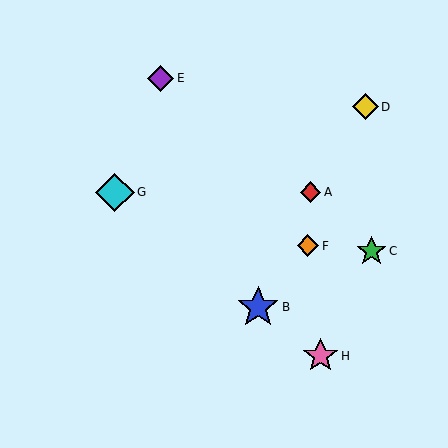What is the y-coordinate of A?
Object A is at y≈192.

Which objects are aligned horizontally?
Objects A, G are aligned horizontally.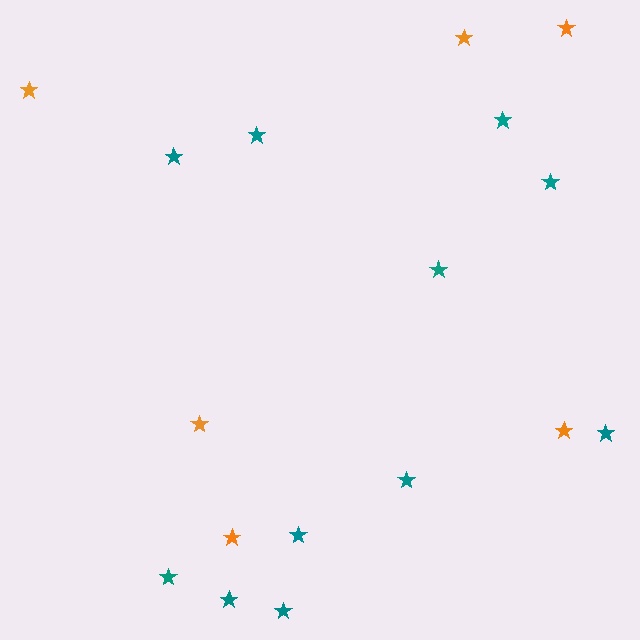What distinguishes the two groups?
There are 2 groups: one group of orange stars (6) and one group of teal stars (11).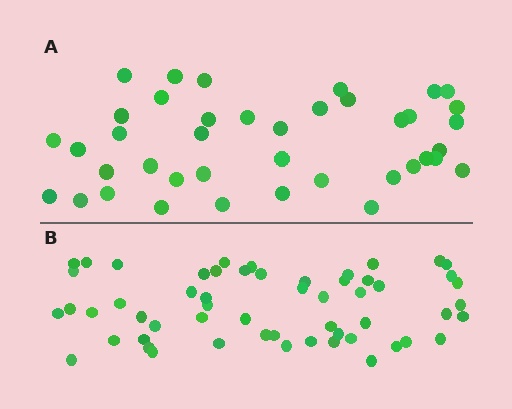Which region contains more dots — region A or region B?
Region B (the bottom region) has more dots.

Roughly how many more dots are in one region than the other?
Region B has approximately 15 more dots than region A.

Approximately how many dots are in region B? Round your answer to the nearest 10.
About 60 dots. (The exact count is 56, which rounds to 60.)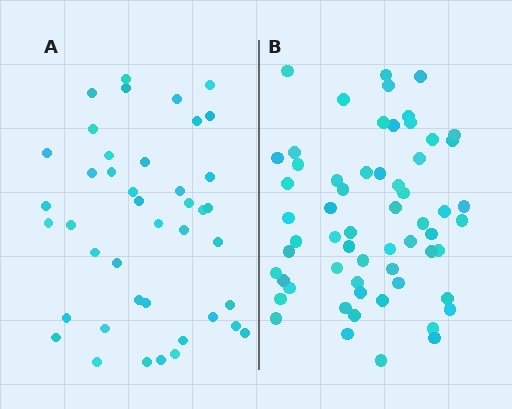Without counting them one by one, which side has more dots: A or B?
Region B (the right region) has more dots.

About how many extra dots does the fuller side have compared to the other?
Region B has approximately 20 more dots than region A.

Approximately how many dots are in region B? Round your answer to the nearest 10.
About 60 dots.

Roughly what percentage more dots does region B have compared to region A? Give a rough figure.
About 45% more.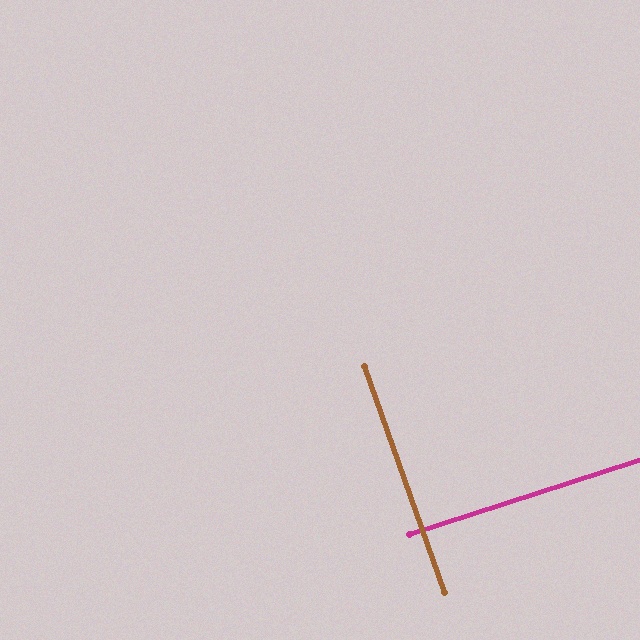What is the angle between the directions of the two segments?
Approximately 88 degrees.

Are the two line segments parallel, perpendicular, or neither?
Perpendicular — they meet at approximately 88°.